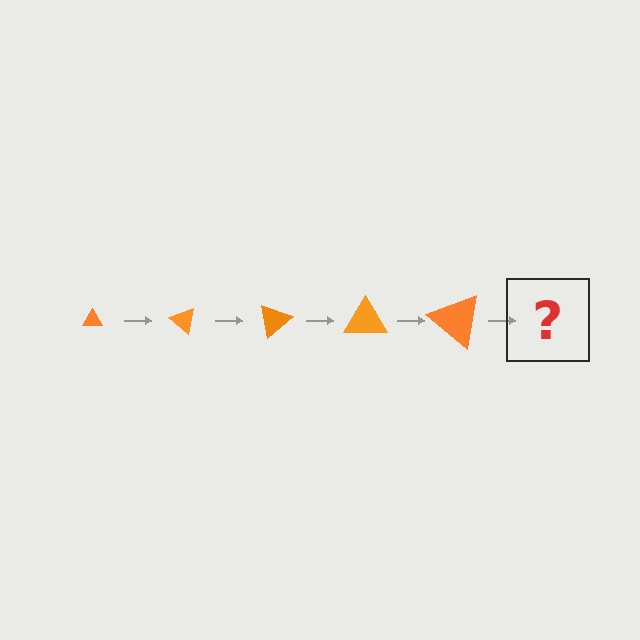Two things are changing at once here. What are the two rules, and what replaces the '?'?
The two rules are that the triangle grows larger each step and it rotates 40 degrees each step. The '?' should be a triangle, larger than the previous one and rotated 200 degrees from the start.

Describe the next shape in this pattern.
It should be a triangle, larger than the previous one and rotated 200 degrees from the start.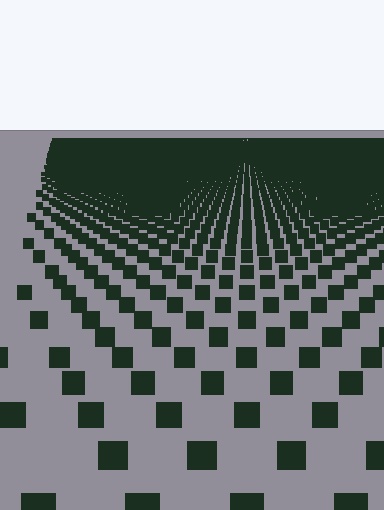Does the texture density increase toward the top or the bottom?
Density increases toward the top.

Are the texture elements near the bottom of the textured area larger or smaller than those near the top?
Larger. Near the bottom, elements are closer to the viewer and appear at a bigger on-screen size.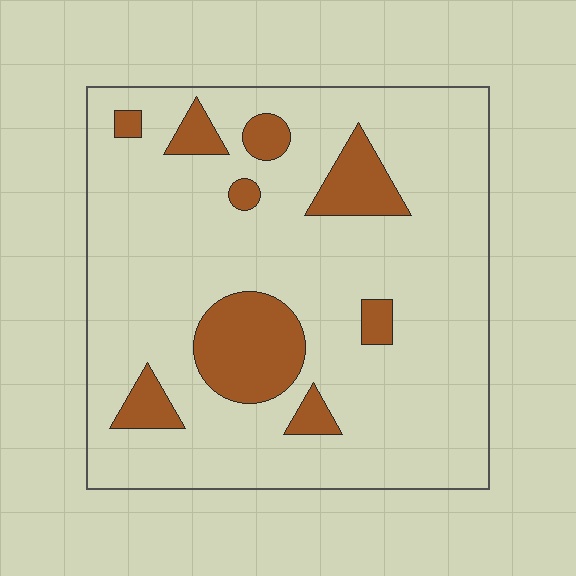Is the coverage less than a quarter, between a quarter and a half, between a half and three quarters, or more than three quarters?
Less than a quarter.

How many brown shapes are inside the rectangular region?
9.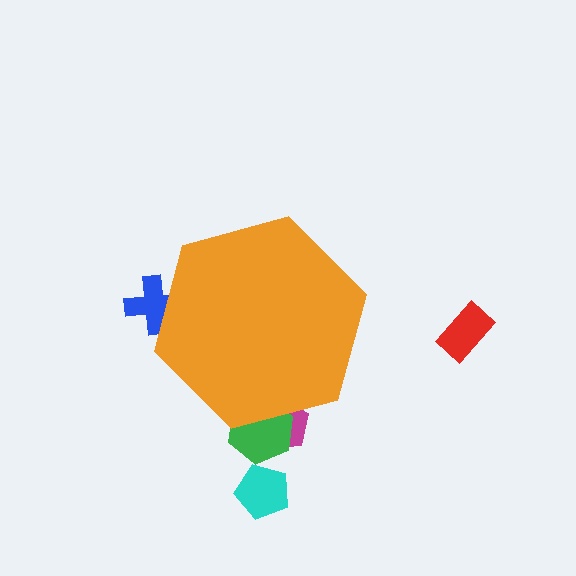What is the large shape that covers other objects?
An orange hexagon.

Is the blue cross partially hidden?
Yes, the blue cross is partially hidden behind the orange hexagon.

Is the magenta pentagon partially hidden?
Yes, the magenta pentagon is partially hidden behind the orange hexagon.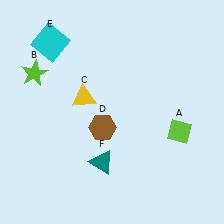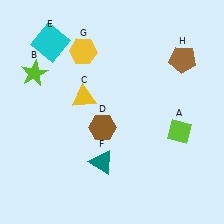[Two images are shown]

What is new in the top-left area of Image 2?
A yellow hexagon (G) was added in the top-left area of Image 2.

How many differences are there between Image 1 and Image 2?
There are 2 differences between the two images.